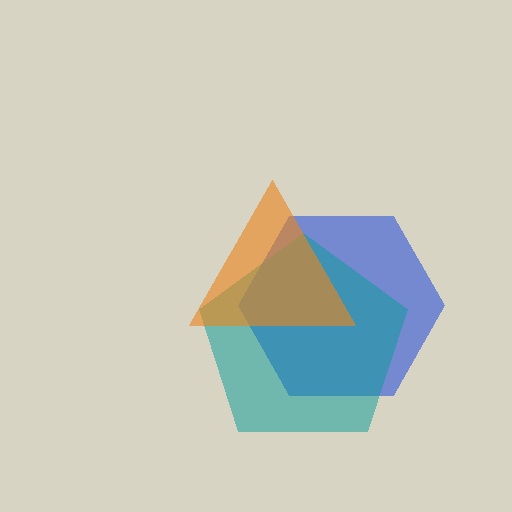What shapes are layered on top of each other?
The layered shapes are: a blue hexagon, a teal pentagon, an orange triangle.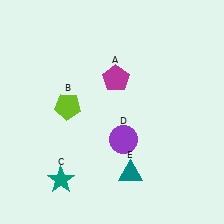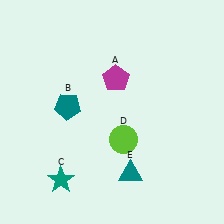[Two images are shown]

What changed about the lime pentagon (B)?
In Image 1, B is lime. In Image 2, it changed to teal.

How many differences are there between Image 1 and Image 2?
There are 2 differences between the two images.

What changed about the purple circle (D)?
In Image 1, D is purple. In Image 2, it changed to lime.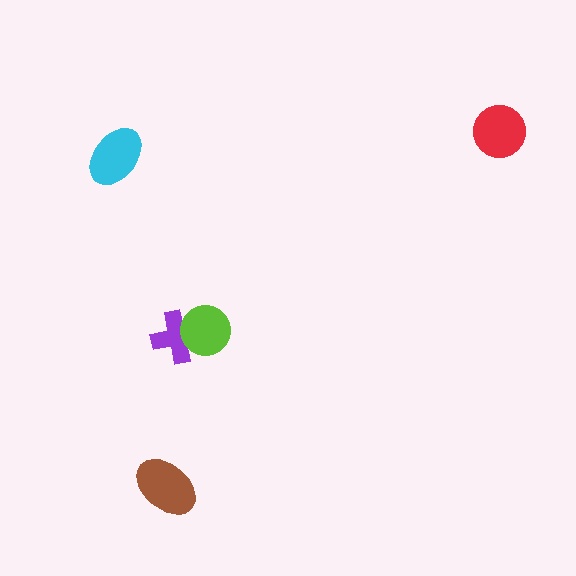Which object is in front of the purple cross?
The lime circle is in front of the purple cross.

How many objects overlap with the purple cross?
1 object overlaps with the purple cross.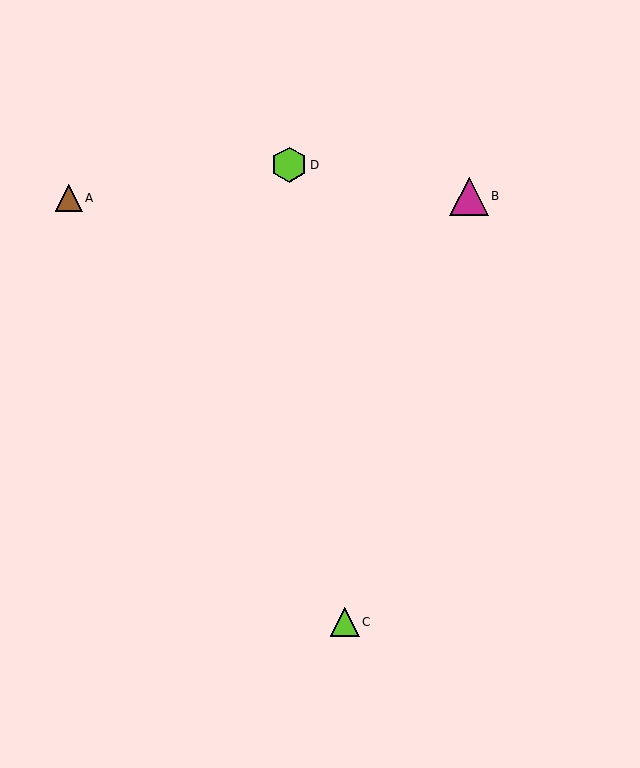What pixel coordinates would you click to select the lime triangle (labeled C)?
Click at (345, 622) to select the lime triangle C.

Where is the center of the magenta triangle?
The center of the magenta triangle is at (469, 196).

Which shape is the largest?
The magenta triangle (labeled B) is the largest.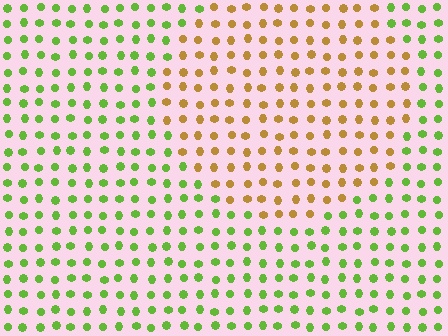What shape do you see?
I see a circle.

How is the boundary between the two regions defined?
The boundary is defined purely by a slight shift in hue (about 61 degrees). Spacing, size, and orientation are identical on both sides.